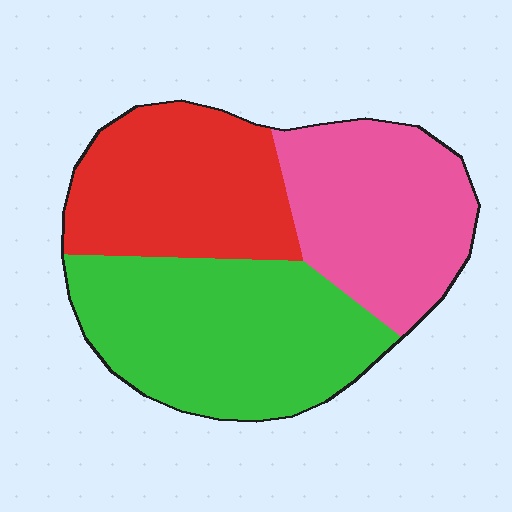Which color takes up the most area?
Green, at roughly 40%.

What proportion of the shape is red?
Red takes up about one third (1/3) of the shape.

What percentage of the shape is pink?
Pink covers roughly 30% of the shape.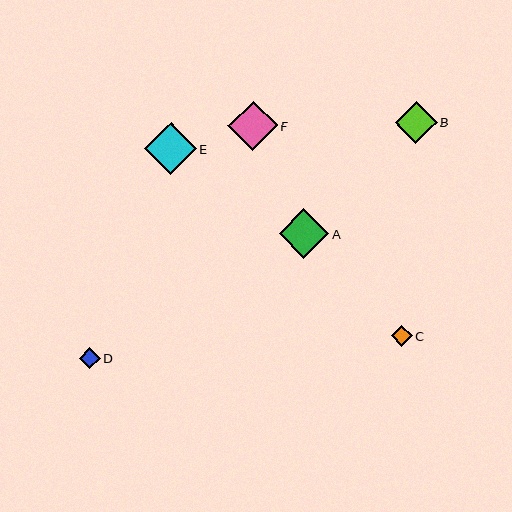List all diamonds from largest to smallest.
From largest to smallest: E, F, A, B, C, D.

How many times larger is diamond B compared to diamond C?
Diamond B is approximately 2.0 times the size of diamond C.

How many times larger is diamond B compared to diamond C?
Diamond B is approximately 2.0 times the size of diamond C.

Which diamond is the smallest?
Diamond D is the smallest with a size of approximately 21 pixels.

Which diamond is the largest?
Diamond E is the largest with a size of approximately 52 pixels.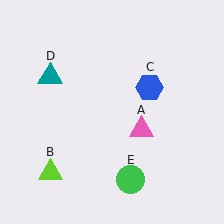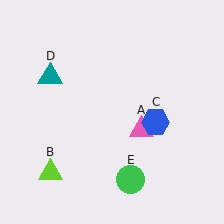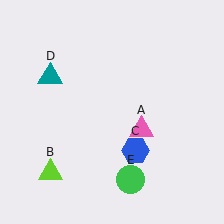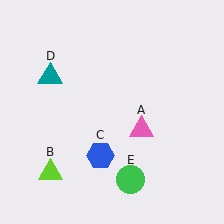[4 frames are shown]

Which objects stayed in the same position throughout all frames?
Pink triangle (object A) and lime triangle (object B) and teal triangle (object D) and green circle (object E) remained stationary.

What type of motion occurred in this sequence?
The blue hexagon (object C) rotated clockwise around the center of the scene.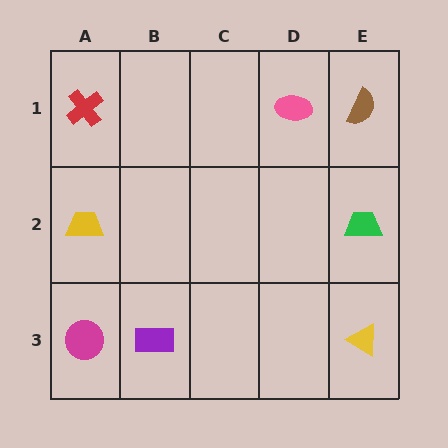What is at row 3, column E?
A yellow triangle.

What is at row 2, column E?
A green trapezoid.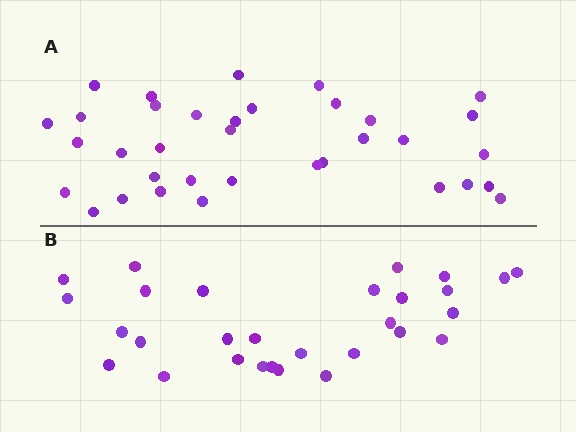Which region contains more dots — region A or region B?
Region A (the top region) has more dots.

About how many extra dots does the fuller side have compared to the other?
Region A has about 6 more dots than region B.